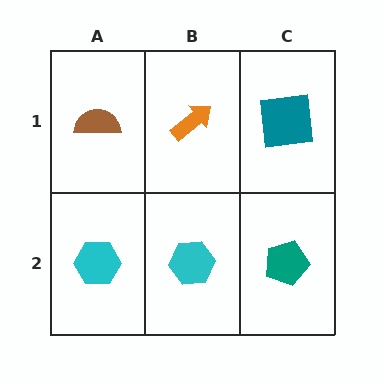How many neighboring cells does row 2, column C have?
2.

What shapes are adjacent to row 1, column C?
A teal pentagon (row 2, column C), an orange arrow (row 1, column B).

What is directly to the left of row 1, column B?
A brown semicircle.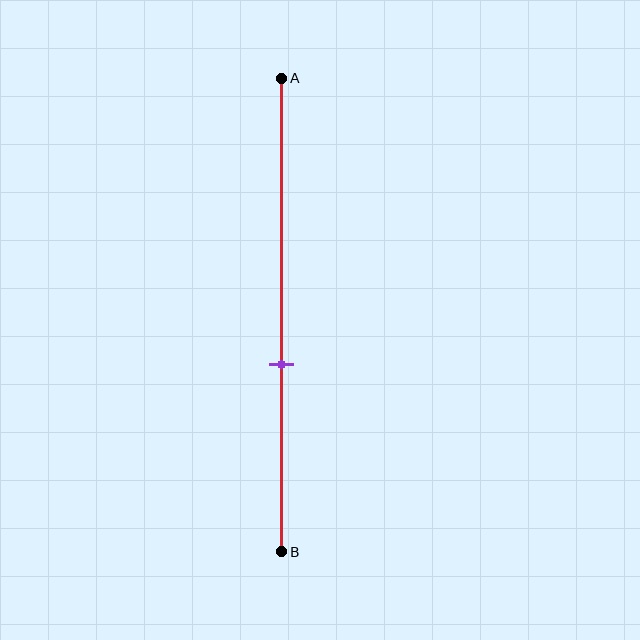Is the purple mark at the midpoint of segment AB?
No, the mark is at about 60% from A, not at the 50% midpoint.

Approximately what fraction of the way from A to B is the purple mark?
The purple mark is approximately 60% of the way from A to B.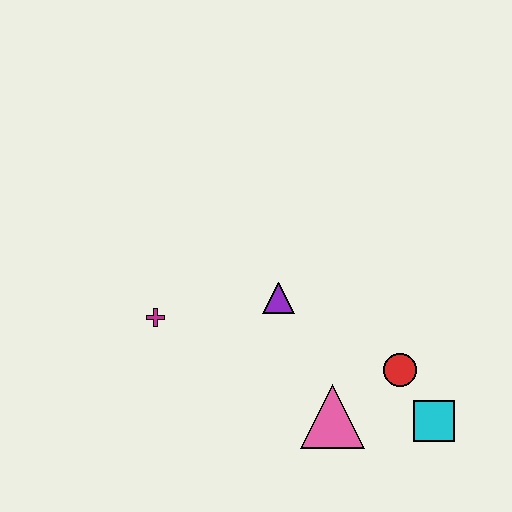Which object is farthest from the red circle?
The magenta cross is farthest from the red circle.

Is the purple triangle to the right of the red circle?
No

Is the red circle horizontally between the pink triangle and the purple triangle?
No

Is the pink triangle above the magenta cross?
No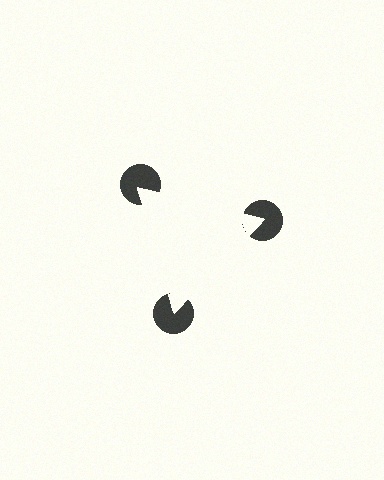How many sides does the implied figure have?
3 sides.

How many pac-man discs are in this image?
There are 3 — one at each vertex of the illusory triangle.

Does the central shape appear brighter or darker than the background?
It typically appears slightly brighter than the background, even though no actual brightness change is drawn.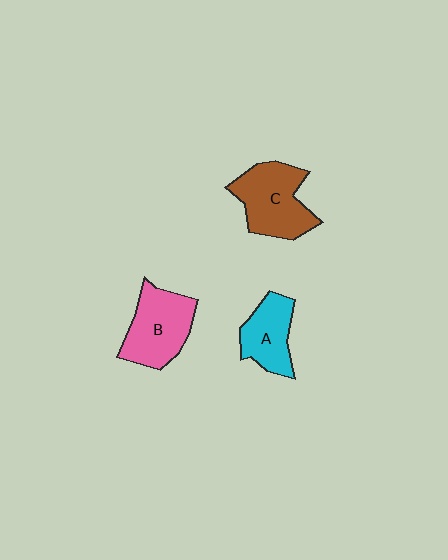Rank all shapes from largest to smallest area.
From largest to smallest: C (brown), B (pink), A (cyan).